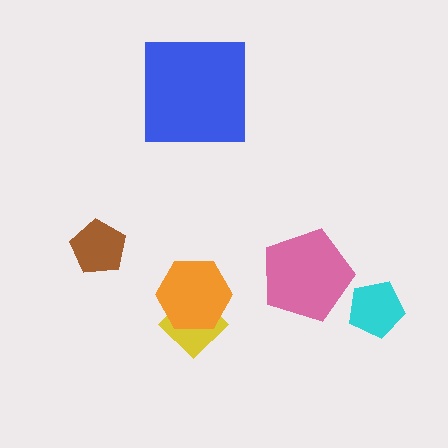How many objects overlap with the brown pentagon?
0 objects overlap with the brown pentagon.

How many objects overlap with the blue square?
0 objects overlap with the blue square.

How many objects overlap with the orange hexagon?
1 object overlaps with the orange hexagon.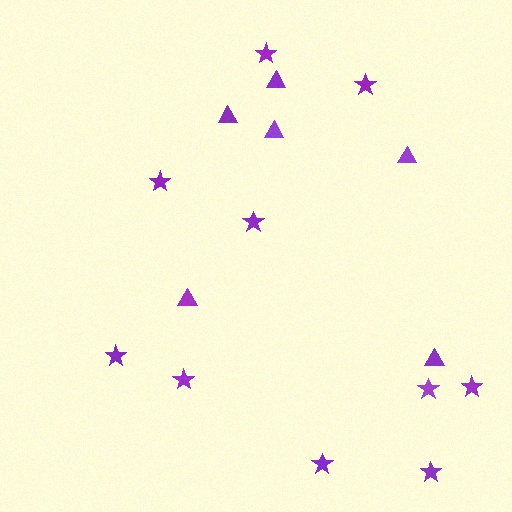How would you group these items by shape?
There are 2 groups: one group of triangles (6) and one group of stars (10).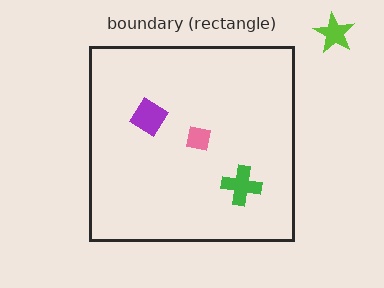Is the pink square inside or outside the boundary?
Inside.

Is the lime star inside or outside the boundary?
Outside.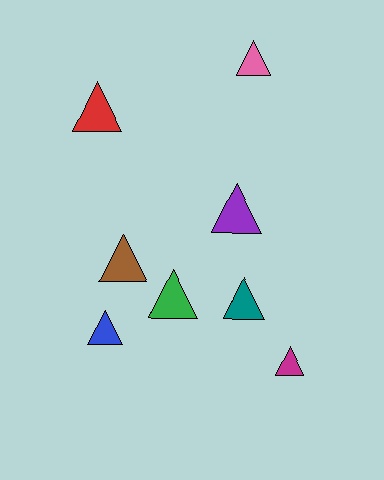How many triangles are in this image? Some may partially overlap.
There are 8 triangles.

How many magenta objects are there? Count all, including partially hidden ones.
There is 1 magenta object.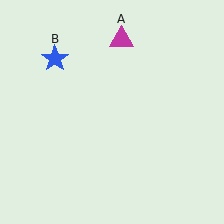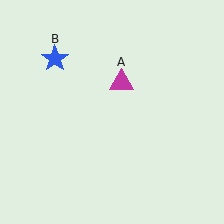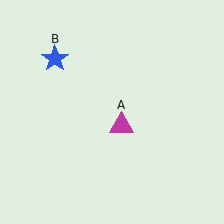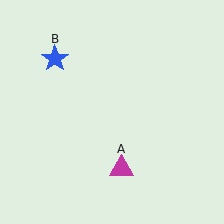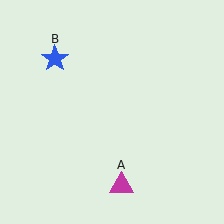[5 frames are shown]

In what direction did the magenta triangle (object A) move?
The magenta triangle (object A) moved down.